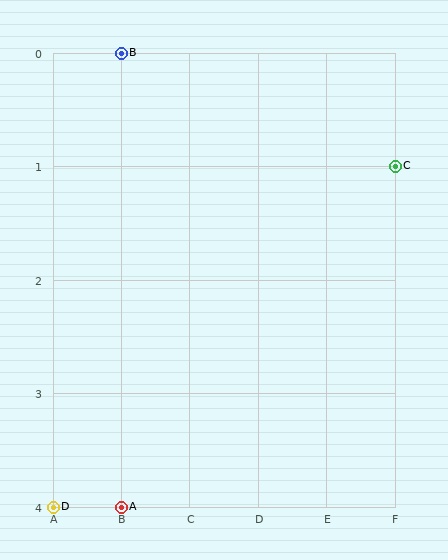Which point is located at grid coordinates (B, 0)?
Point B is at (B, 0).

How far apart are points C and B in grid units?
Points C and B are 4 columns and 1 row apart (about 4.1 grid units diagonally).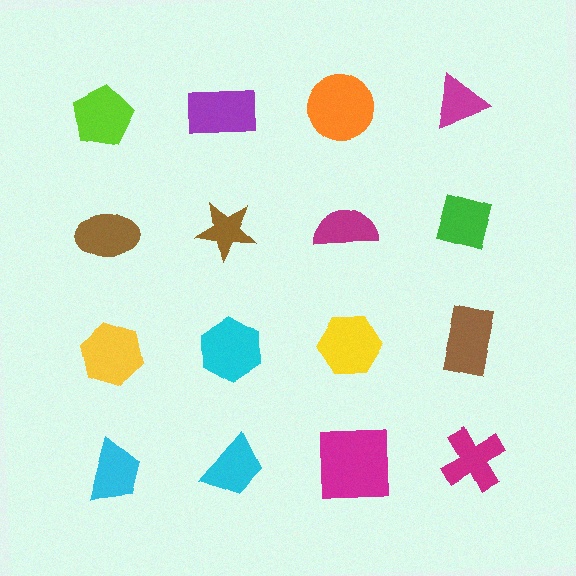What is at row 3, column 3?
A yellow hexagon.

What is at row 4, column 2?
A cyan trapezoid.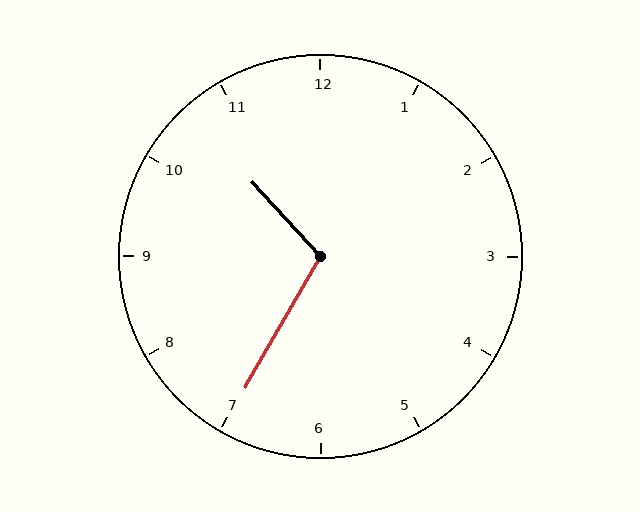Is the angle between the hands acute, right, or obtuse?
It is obtuse.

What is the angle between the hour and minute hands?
Approximately 108 degrees.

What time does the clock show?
10:35.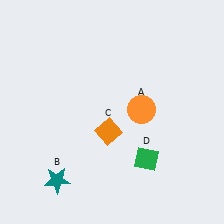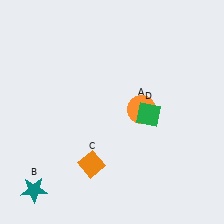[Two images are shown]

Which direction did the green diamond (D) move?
The green diamond (D) moved up.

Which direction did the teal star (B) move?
The teal star (B) moved left.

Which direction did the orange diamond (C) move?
The orange diamond (C) moved down.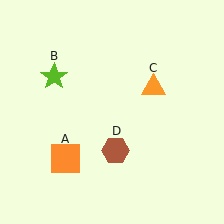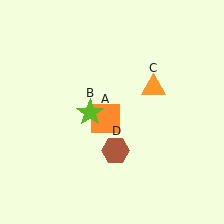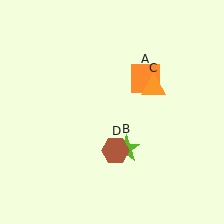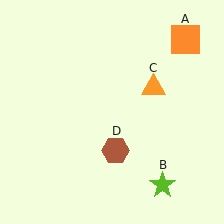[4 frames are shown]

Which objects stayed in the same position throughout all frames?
Orange triangle (object C) and brown hexagon (object D) remained stationary.